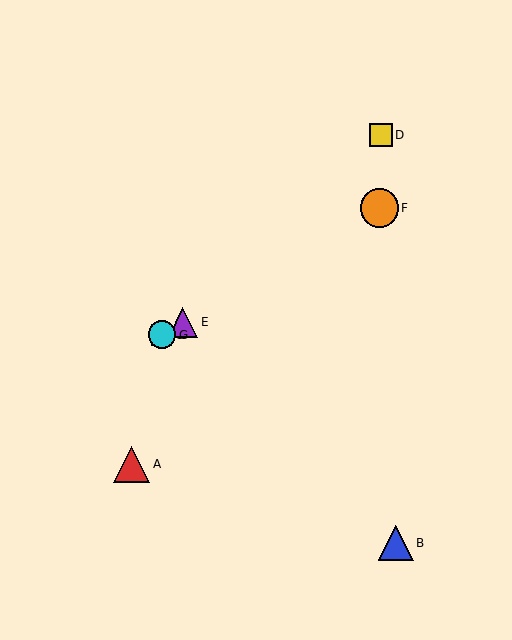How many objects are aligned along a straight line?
4 objects (C, E, F, G) are aligned along a straight line.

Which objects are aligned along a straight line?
Objects C, E, F, G are aligned along a straight line.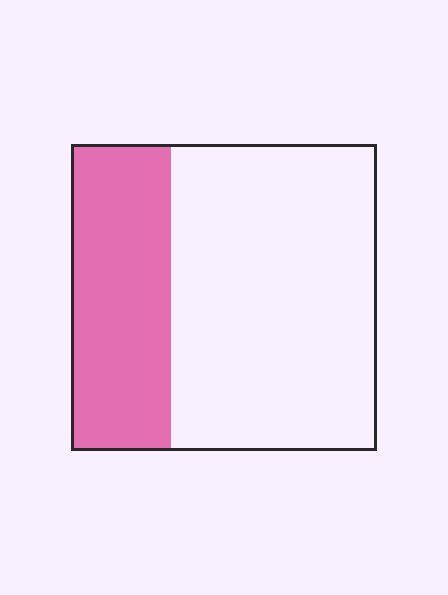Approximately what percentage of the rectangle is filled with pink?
Approximately 35%.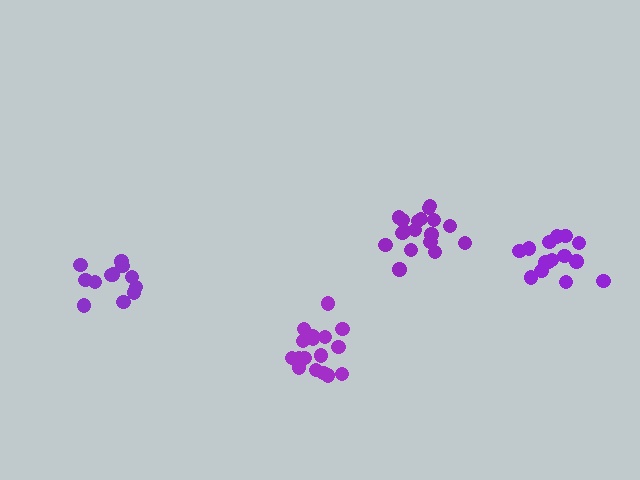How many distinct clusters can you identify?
There are 4 distinct clusters.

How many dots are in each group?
Group 1: 15 dots, Group 2: 18 dots, Group 3: 12 dots, Group 4: 18 dots (63 total).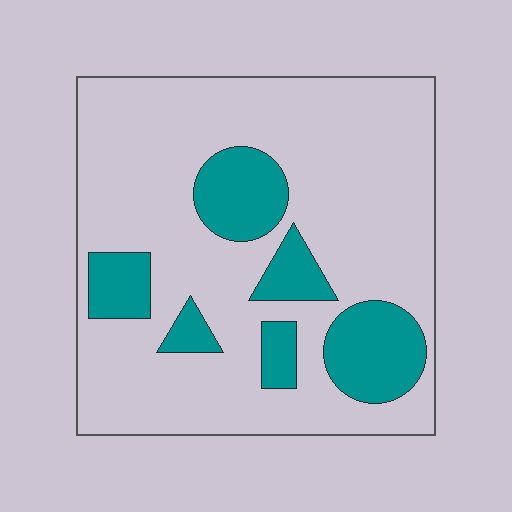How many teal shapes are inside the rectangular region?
6.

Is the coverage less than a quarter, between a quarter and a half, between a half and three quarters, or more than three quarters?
Less than a quarter.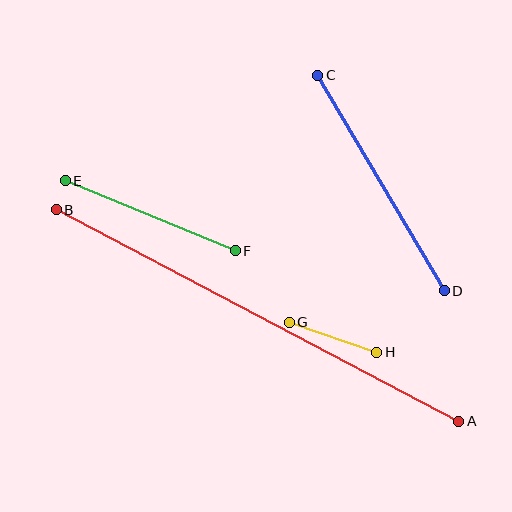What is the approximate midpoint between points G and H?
The midpoint is at approximately (333, 337) pixels.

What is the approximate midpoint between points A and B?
The midpoint is at approximately (257, 315) pixels.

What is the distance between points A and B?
The distance is approximately 455 pixels.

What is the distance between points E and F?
The distance is approximately 184 pixels.